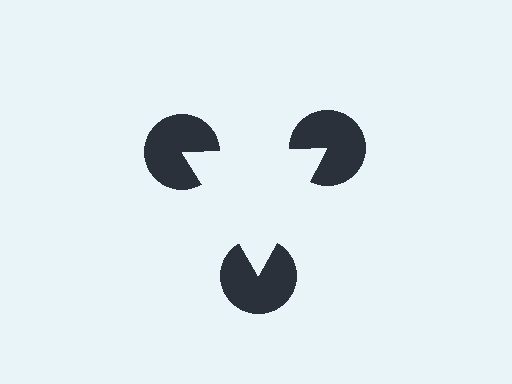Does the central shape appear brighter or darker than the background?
It typically appears slightly brighter than the background, even though no actual brightness change is drawn.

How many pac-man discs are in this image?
There are 3 — one at each vertex of the illusory triangle.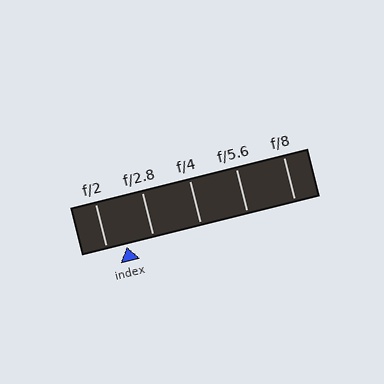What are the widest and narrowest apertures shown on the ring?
The widest aperture shown is f/2 and the narrowest is f/8.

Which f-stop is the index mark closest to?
The index mark is closest to f/2.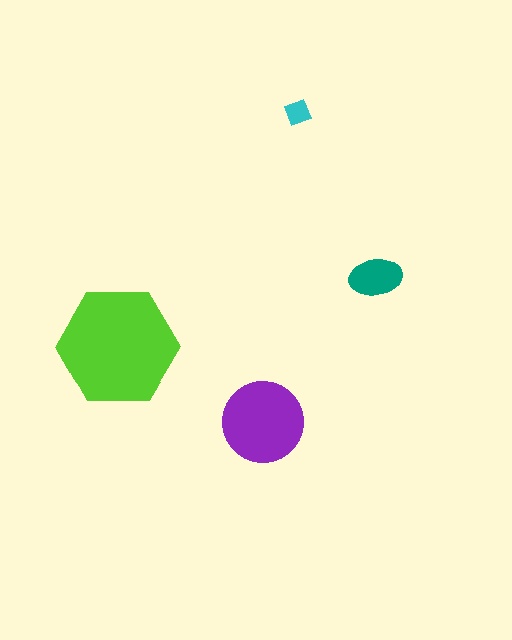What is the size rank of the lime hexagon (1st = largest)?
1st.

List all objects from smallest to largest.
The cyan diamond, the teal ellipse, the purple circle, the lime hexagon.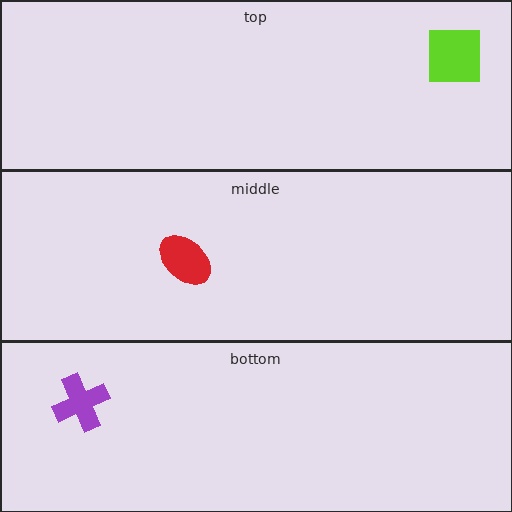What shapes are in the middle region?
The red ellipse.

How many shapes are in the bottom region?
1.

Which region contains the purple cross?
The bottom region.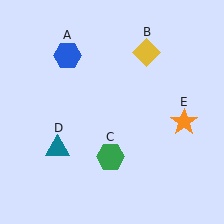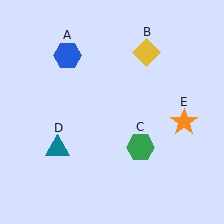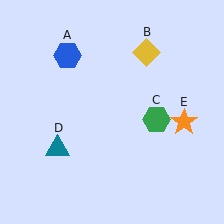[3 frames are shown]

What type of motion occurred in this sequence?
The green hexagon (object C) rotated counterclockwise around the center of the scene.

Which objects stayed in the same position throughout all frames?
Blue hexagon (object A) and yellow diamond (object B) and teal triangle (object D) and orange star (object E) remained stationary.